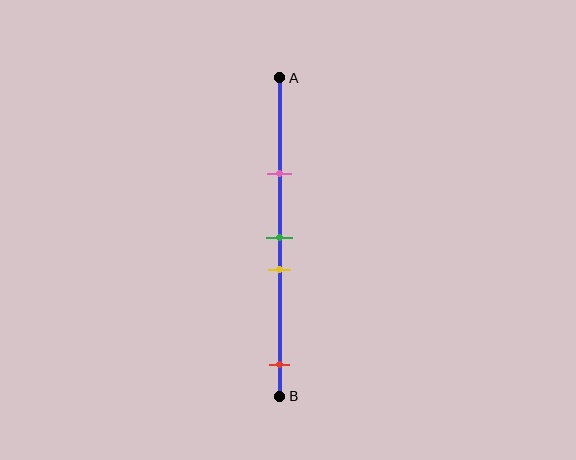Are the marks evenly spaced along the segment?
No, the marks are not evenly spaced.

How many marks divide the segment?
There are 4 marks dividing the segment.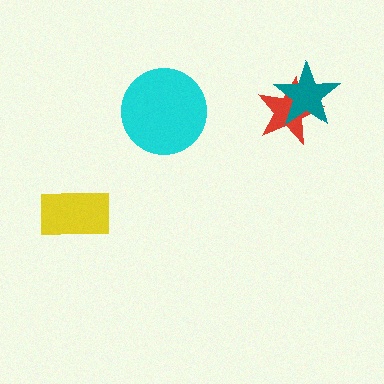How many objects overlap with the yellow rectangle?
0 objects overlap with the yellow rectangle.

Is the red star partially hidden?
Yes, it is partially covered by another shape.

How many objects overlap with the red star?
1 object overlaps with the red star.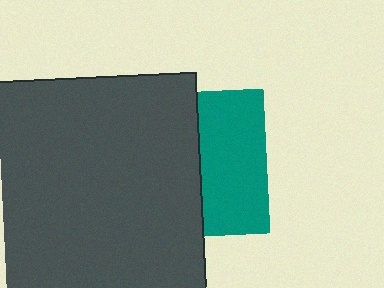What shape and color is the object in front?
The object in front is a dark gray rectangle.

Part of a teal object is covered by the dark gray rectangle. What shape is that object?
It is a square.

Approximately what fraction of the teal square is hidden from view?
Roughly 55% of the teal square is hidden behind the dark gray rectangle.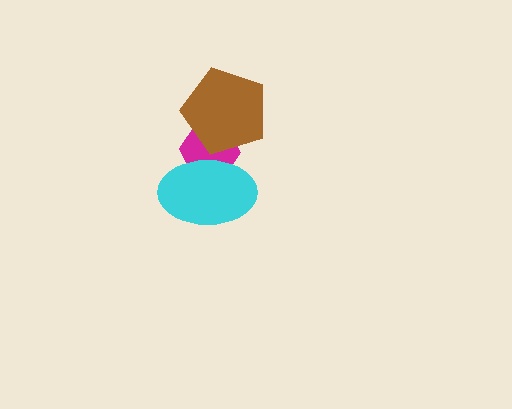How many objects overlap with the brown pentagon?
2 objects overlap with the brown pentagon.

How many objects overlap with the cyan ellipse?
2 objects overlap with the cyan ellipse.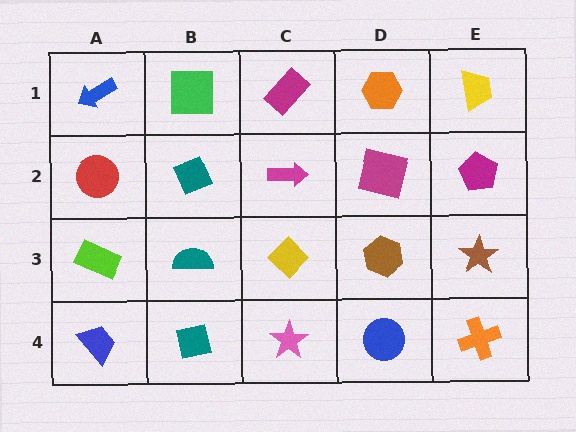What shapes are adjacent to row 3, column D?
A magenta square (row 2, column D), a blue circle (row 4, column D), a yellow diamond (row 3, column C), a brown star (row 3, column E).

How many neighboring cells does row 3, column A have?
3.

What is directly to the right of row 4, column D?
An orange cross.